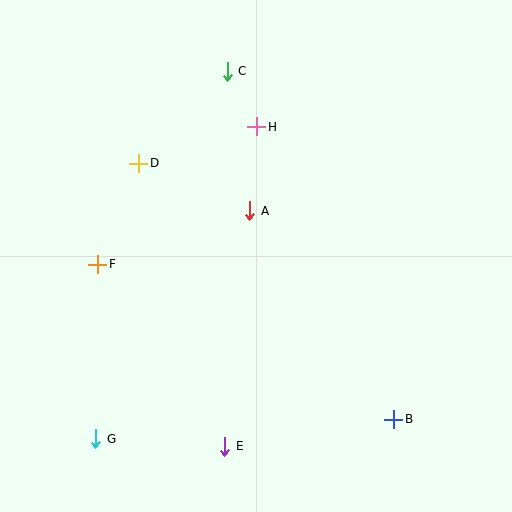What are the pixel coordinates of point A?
Point A is at (250, 211).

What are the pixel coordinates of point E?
Point E is at (225, 446).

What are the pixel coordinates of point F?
Point F is at (98, 264).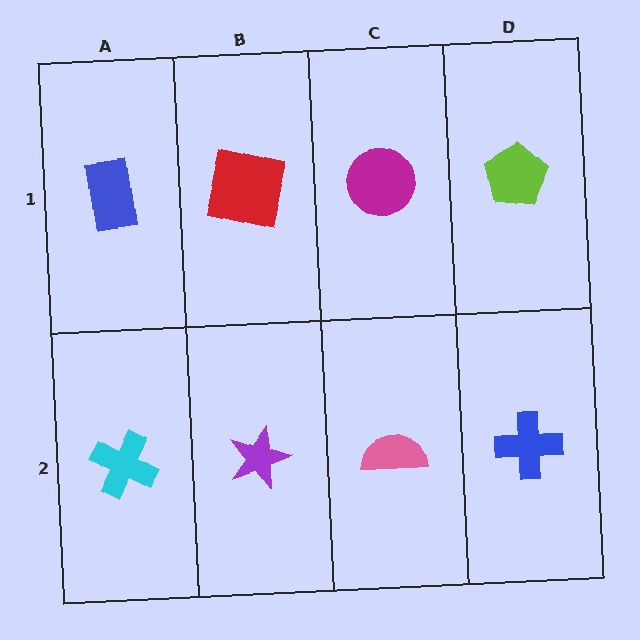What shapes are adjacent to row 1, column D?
A blue cross (row 2, column D), a magenta circle (row 1, column C).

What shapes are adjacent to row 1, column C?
A pink semicircle (row 2, column C), a red square (row 1, column B), a lime pentagon (row 1, column D).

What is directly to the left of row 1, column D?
A magenta circle.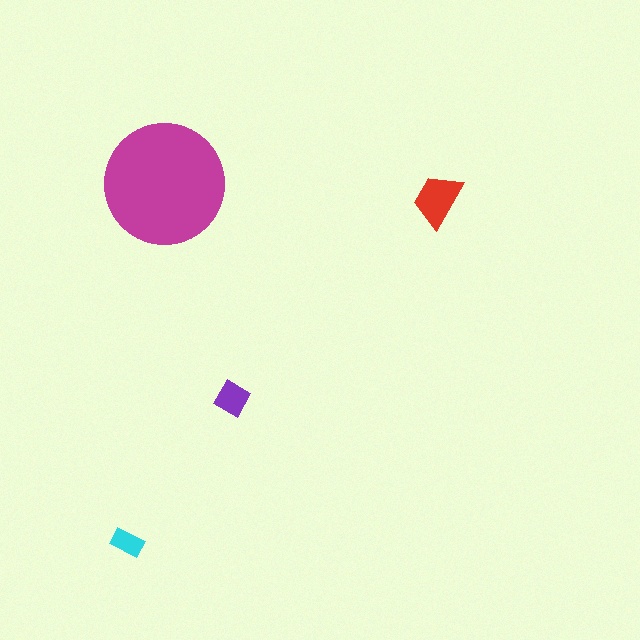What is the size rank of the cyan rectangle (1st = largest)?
4th.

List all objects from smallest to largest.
The cyan rectangle, the purple diamond, the red trapezoid, the magenta circle.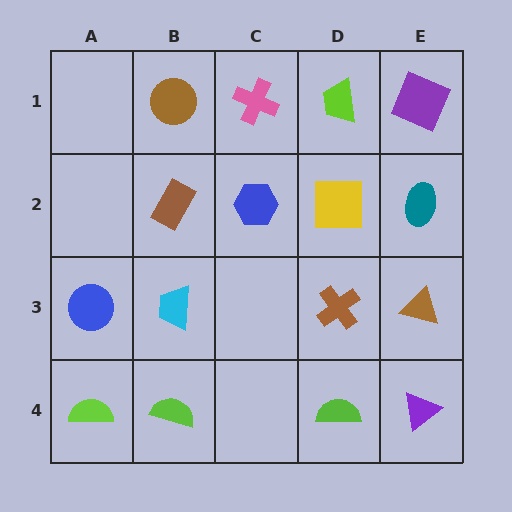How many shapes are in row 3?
4 shapes.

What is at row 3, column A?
A blue circle.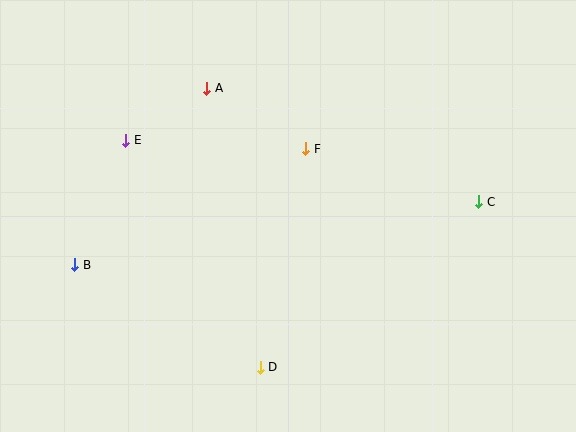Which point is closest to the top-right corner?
Point C is closest to the top-right corner.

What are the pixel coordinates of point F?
Point F is at (306, 149).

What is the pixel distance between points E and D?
The distance between E and D is 264 pixels.